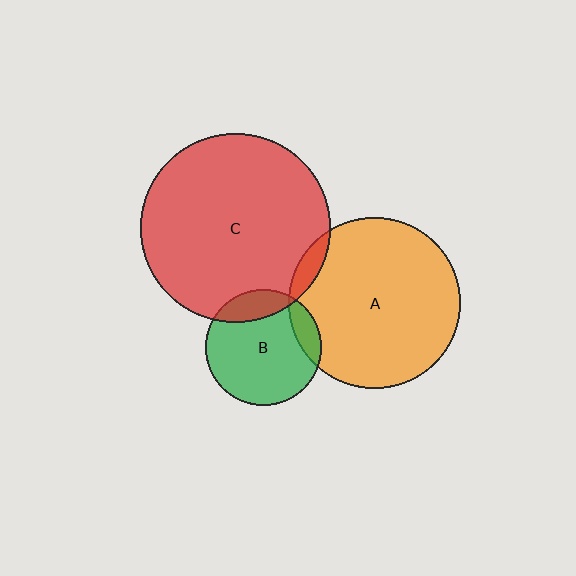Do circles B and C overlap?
Yes.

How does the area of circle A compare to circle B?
Approximately 2.2 times.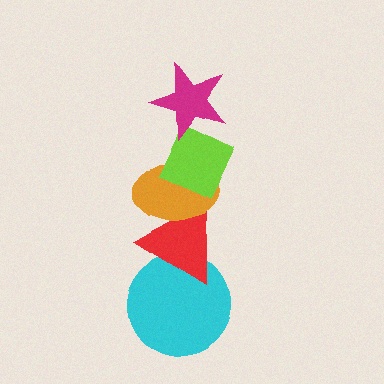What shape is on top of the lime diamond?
The magenta star is on top of the lime diamond.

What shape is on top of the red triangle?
The orange ellipse is on top of the red triangle.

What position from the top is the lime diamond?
The lime diamond is 2nd from the top.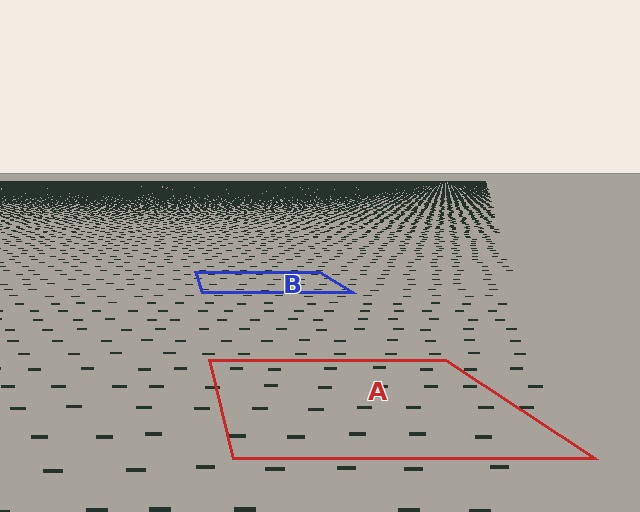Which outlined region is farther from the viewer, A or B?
Region B is farther from the viewer — the texture elements inside it appear smaller and more densely packed.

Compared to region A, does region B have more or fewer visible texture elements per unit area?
Region B has more texture elements per unit area — they are packed more densely because it is farther away.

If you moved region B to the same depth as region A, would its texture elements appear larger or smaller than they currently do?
They would appear larger. At a closer depth, the same texture elements are projected at a bigger on-screen size.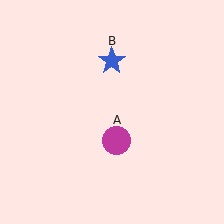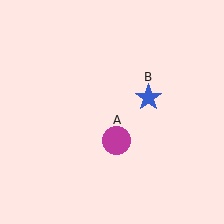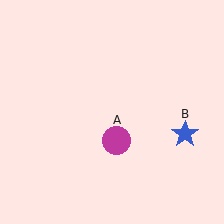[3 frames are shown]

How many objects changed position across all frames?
1 object changed position: blue star (object B).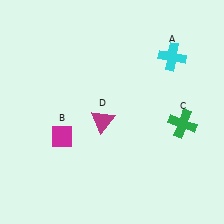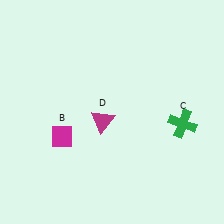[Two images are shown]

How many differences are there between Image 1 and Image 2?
There is 1 difference between the two images.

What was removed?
The cyan cross (A) was removed in Image 2.